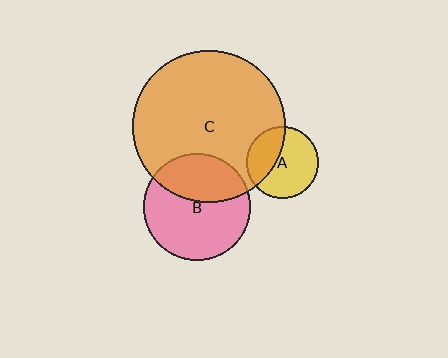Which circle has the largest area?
Circle C (orange).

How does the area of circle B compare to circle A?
Approximately 2.2 times.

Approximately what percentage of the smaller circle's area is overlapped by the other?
Approximately 35%.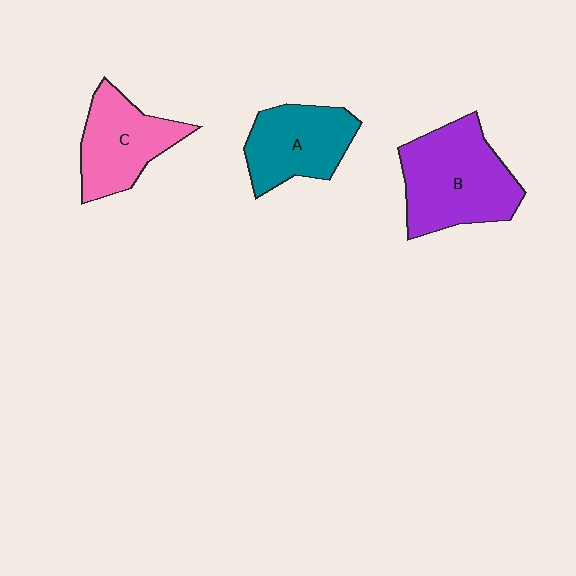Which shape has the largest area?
Shape B (purple).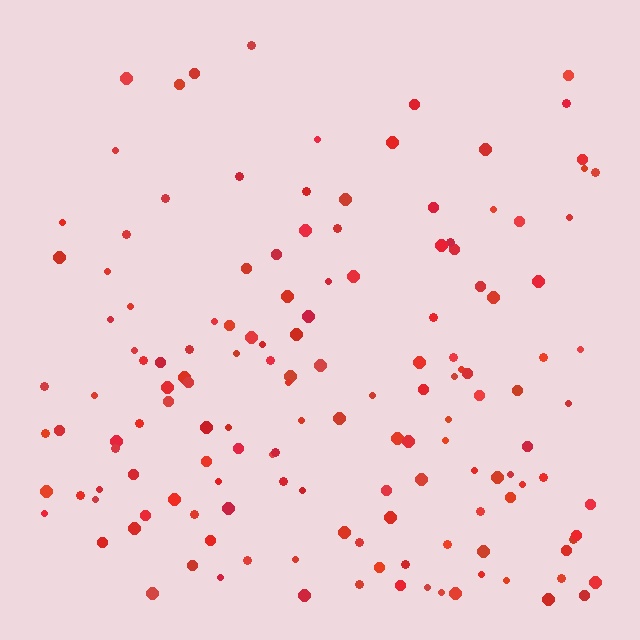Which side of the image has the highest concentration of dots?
The bottom.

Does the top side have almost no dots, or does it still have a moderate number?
Still a moderate number, just noticeably fewer than the bottom.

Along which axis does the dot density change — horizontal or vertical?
Vertical.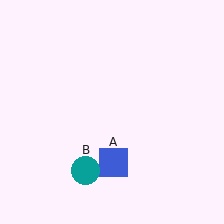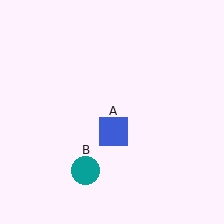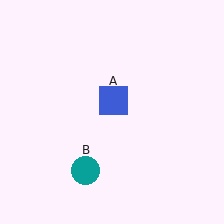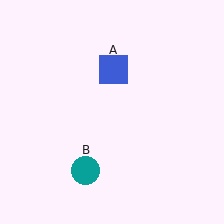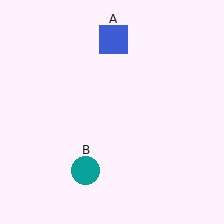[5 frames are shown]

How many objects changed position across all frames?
1 object changed position: blue square (object A).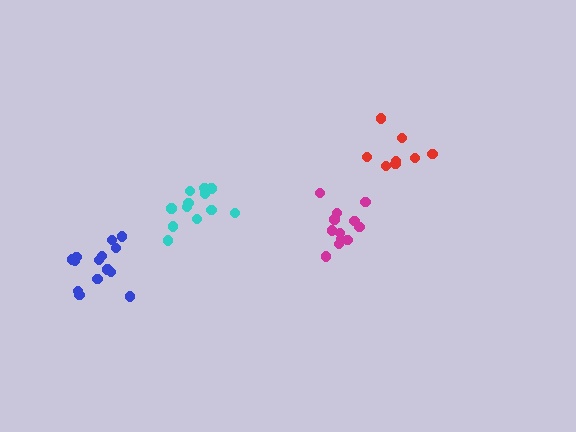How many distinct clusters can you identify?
There are 4 distinct clusters.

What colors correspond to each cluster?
The clusters are colored: red, cyan, blue, magenta.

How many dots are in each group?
Group 1: 8 dots, Group 2: 13 dots, Group 3: 14 dots, Group 4: 12 dots (47 total).